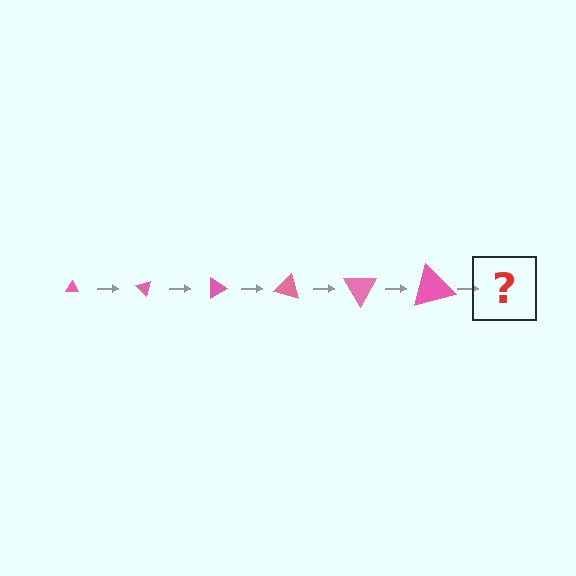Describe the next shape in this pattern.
It should be a triangle, larger than the previous one and rotated 270 degrees from the start.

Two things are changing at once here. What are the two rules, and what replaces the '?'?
The two rules are that the triangle grows larger each step and it rotates 45 degrees each step. The '?' should be a triangle, larger than the previous one and rotated 270 degrees from the start.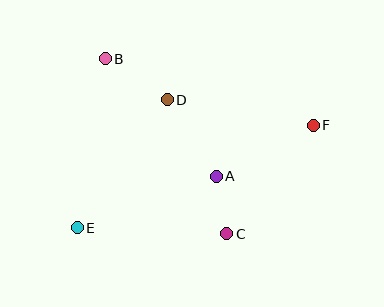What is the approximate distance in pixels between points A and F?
The distance between A and F is approximately 110 pixels.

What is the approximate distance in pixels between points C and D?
The distance between C and D is approximately 147 pixels.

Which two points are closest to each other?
Points A and C are closest to each other.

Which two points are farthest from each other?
Points E and F are farthest from each other.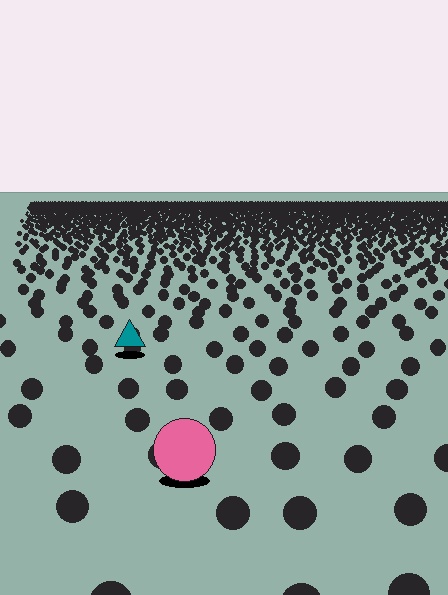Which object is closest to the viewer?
The pink circle is closest. The texture marks near it are larger and more spread out.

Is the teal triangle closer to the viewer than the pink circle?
No. The pink circle is closer — you can tell from the texture gradient: the ground texture is coarser near it.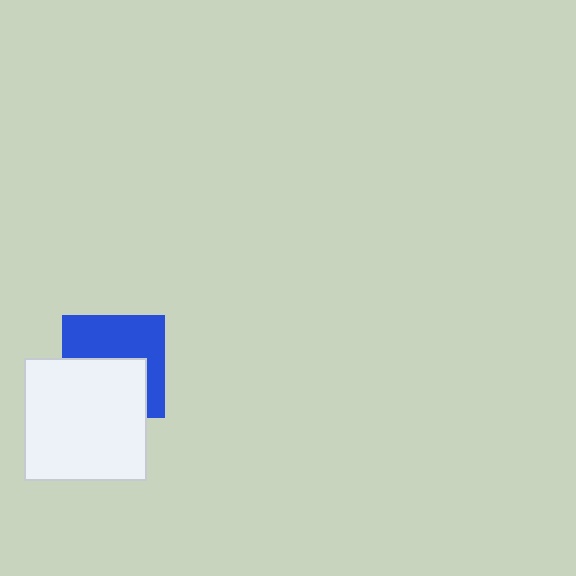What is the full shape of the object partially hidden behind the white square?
The partially hidden object is a blue square.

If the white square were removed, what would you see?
You would see the complete blue square.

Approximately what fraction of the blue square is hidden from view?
Roughly 49% of the blue square is hidden behind the white square.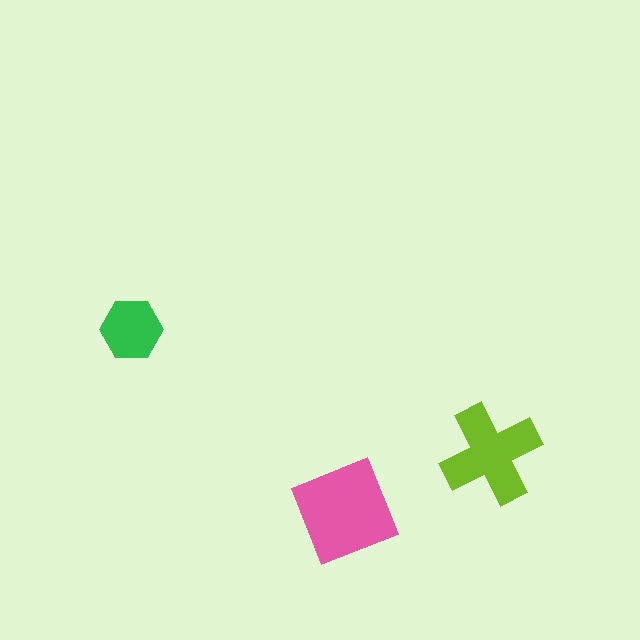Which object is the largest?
The pink diamond.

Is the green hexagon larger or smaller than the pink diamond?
Smaller.